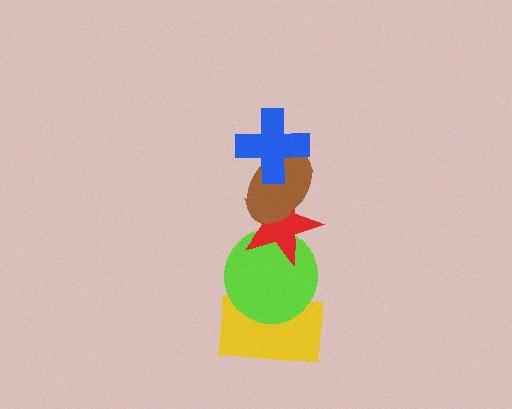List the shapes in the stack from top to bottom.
From top to bottom: the blue cross, the brown ellipse, the red star, the lime circle, the yellow rectangle.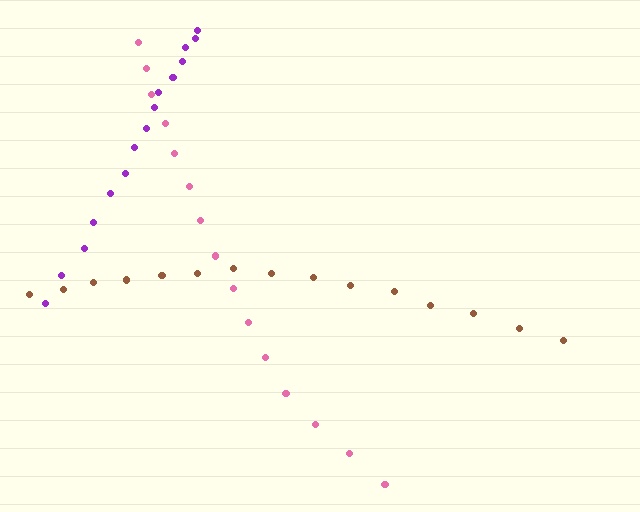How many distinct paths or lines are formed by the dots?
There are 3 distinct paths.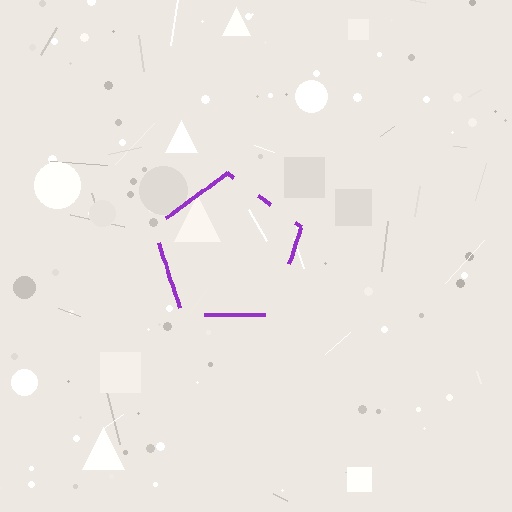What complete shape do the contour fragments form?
The contour fragments form a pentagon.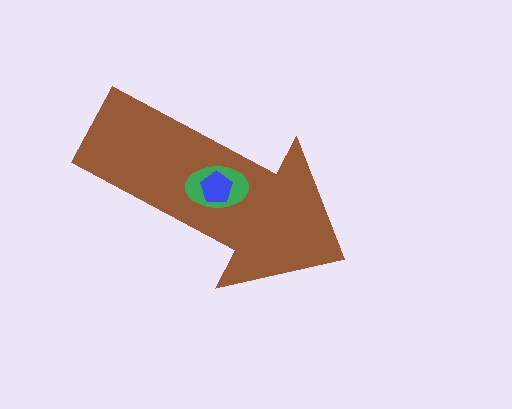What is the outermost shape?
The brown arrow.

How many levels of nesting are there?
3.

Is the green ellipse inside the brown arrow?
Yes.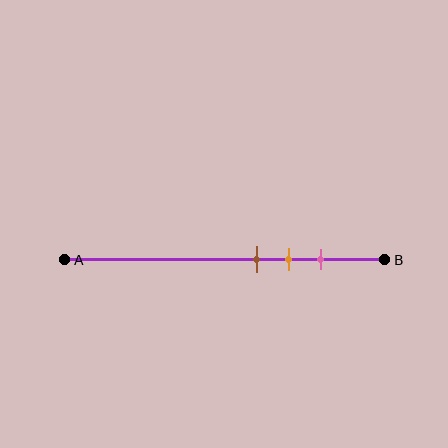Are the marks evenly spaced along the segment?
Yes, the marks are approximately evenly spaced.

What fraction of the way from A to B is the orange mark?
The orange mark is approximately 70% (0.7) of the way from A to B.